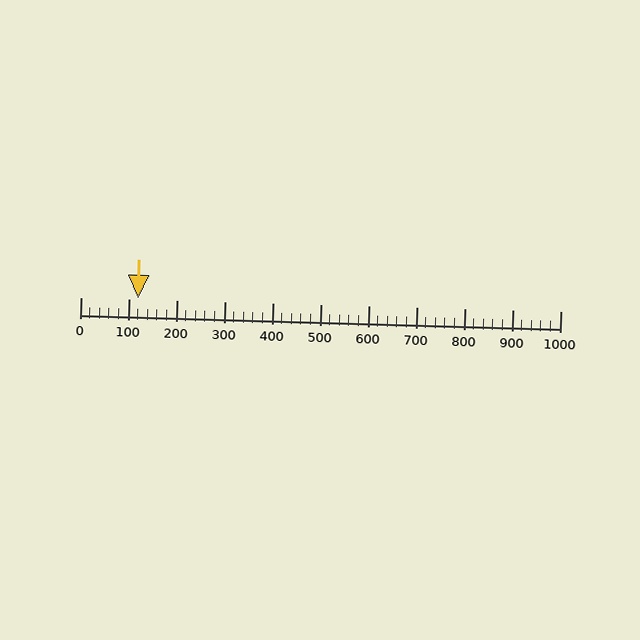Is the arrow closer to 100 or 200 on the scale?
The arrow is closer to 100.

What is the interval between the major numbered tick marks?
The major tick marks are spaced 100 units apart.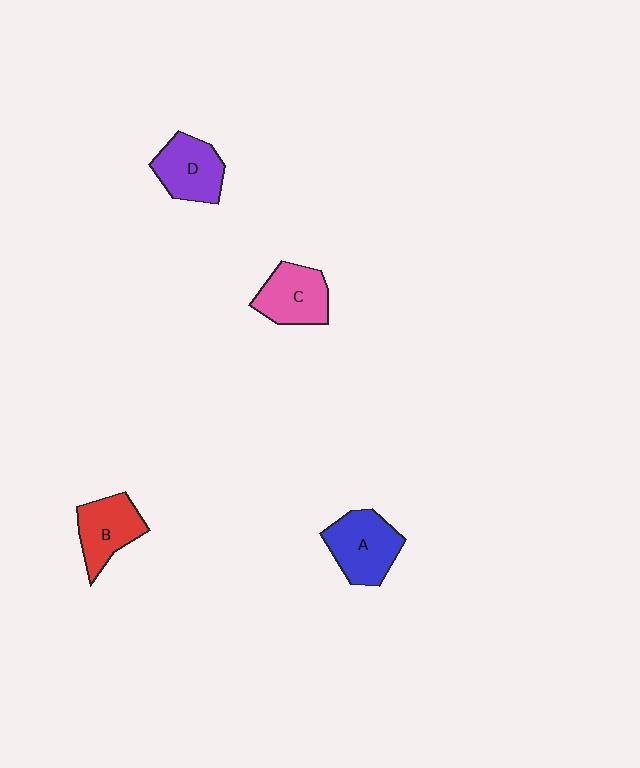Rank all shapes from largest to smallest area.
From largest to smallest: A (blue), D (purple), C (pink), B (red).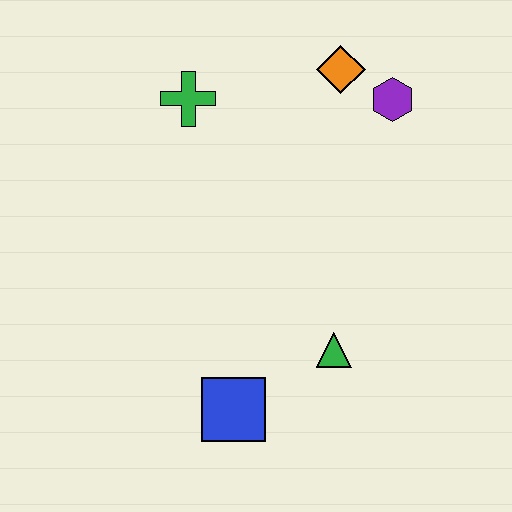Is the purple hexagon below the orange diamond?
Yes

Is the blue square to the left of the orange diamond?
Yes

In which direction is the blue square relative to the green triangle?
The blue square is to the left of the green triangle.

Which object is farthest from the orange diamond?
The blue square is farthest from the orange diamond.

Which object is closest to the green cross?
The orange diamond is closest to the green cross.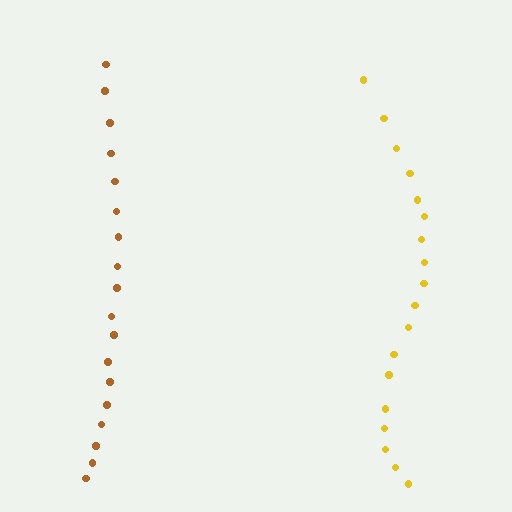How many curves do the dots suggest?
There are 2 distinct paths.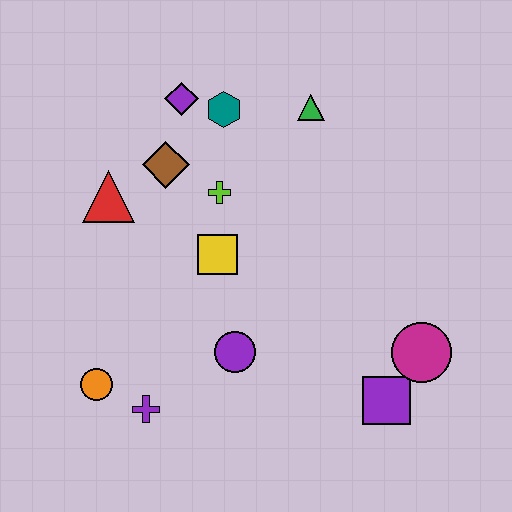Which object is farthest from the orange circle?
The green triangle is farthest from the orange circle.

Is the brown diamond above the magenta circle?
Yes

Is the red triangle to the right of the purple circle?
No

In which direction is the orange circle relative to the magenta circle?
The orange circle is to the left of the magenta circle.